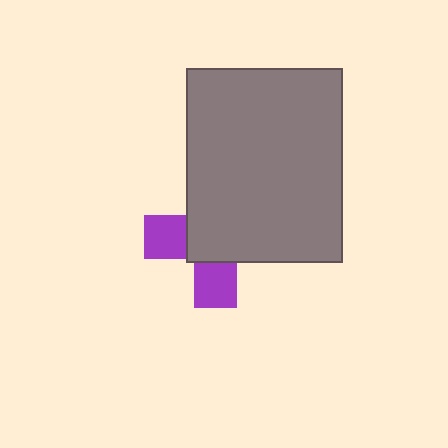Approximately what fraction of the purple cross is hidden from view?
Roughly 64% of the purple cross is hidden behind the gray rectangle.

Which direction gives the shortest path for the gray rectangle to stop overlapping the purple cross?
Moving toward the upper-right gives the shortest separation.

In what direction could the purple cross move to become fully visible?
The purple cross could move toward the lower-left. That would shift it out from behind the gray rectangle entirely.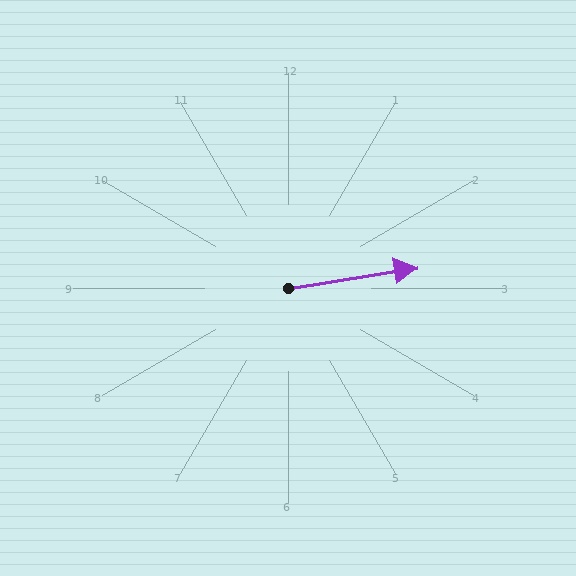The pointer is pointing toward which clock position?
Roughly 3 o'clock.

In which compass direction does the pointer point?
East.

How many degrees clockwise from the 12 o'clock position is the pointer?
Approximately 81 degrees.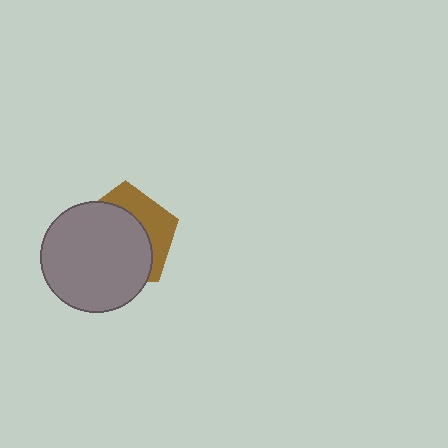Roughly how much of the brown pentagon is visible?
A small part of it is visible (roughly 34%).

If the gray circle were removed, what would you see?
You would see the complete brown pentagon.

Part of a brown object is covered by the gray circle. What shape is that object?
It is a pentagon.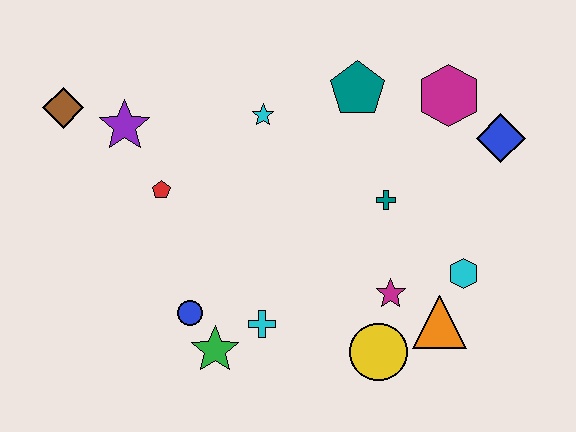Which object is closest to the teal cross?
The magenta star is closest to the teal cross.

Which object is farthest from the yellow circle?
The brown diamond is farthest from the yellow circle.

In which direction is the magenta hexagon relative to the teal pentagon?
The magenta hexagon is to the right of the teal pentagon.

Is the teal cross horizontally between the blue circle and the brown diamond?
No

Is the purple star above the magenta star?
Yes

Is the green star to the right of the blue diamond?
No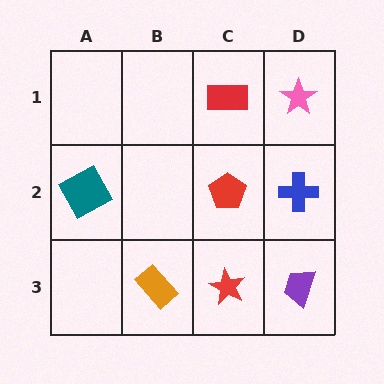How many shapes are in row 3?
3 shapes.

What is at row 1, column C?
A red rectangle.